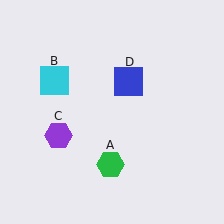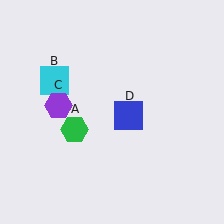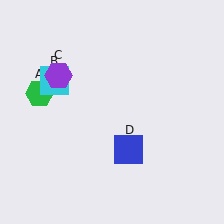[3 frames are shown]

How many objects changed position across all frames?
3 objects changed position: green hexagon (object A), purple hexagon (object C), blue square (object D).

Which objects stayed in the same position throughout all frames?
Cyan square (object B) remained stationary.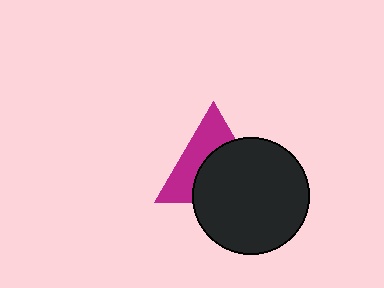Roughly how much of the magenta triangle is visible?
About half of it is visible (roughly 45%).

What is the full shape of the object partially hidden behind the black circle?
The partially hidden object is a magenta triangle.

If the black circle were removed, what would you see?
You would see the complete magenta triangle.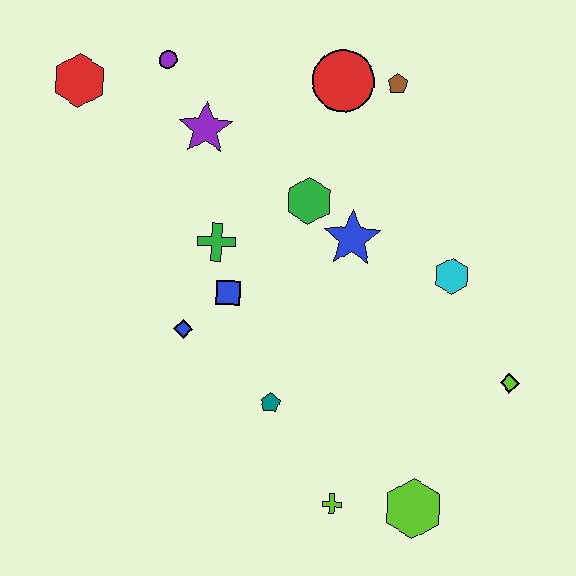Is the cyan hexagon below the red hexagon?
Yes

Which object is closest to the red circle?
The brown pentagon is closest to the red circle.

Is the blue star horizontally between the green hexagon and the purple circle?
No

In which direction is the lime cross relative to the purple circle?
The lime cross is below the purple circle.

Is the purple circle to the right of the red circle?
No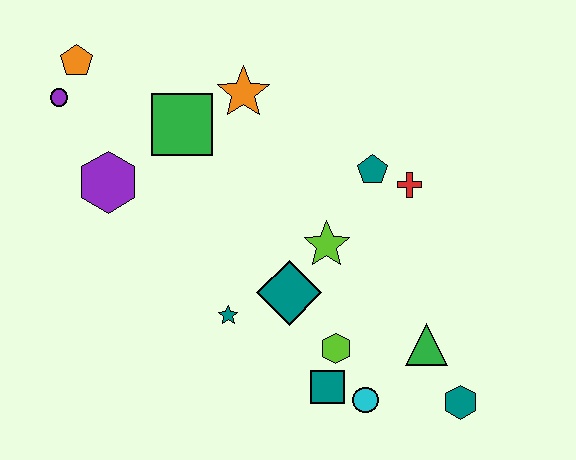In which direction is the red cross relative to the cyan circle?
The red cross is above the cyan circle.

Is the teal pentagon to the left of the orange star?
No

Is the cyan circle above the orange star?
No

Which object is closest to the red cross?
The teal pentagon is closest to the red cross.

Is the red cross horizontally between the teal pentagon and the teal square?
No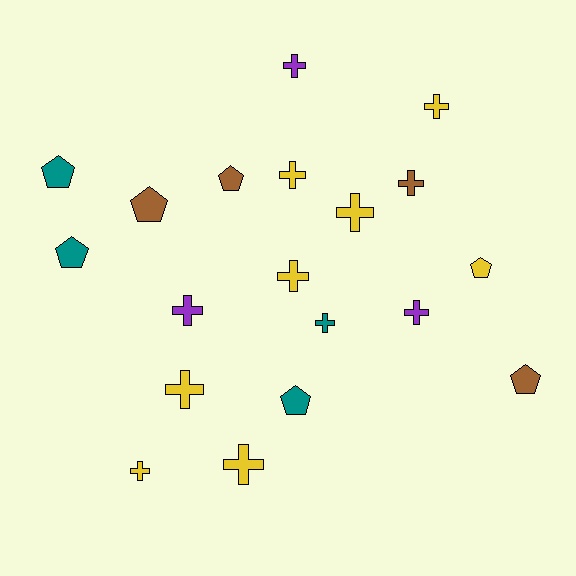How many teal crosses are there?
There is 1 teal cross.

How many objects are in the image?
There are 19 objects.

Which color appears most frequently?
Yellow, with 8 objects.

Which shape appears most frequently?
Cross, with 12 objects.